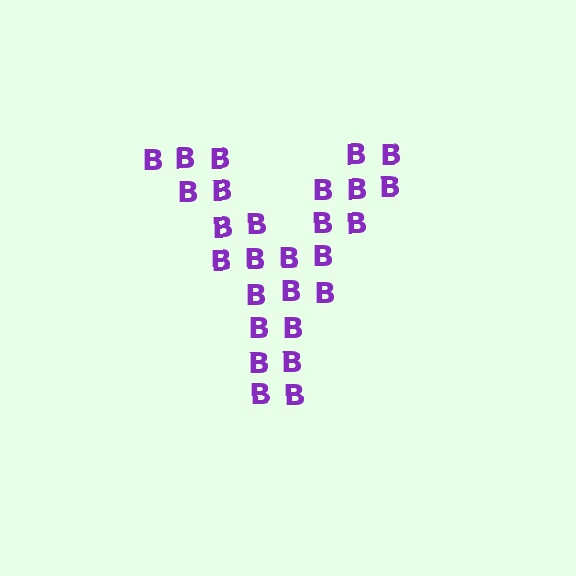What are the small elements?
The small elements are letter B's.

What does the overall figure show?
The overall figure shows the letter Y.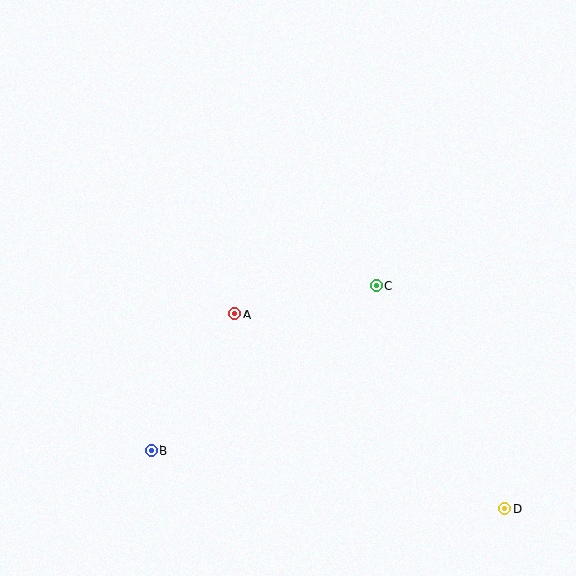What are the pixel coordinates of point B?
Point B is at (151, 450).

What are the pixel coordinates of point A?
Point A is at (234, 314).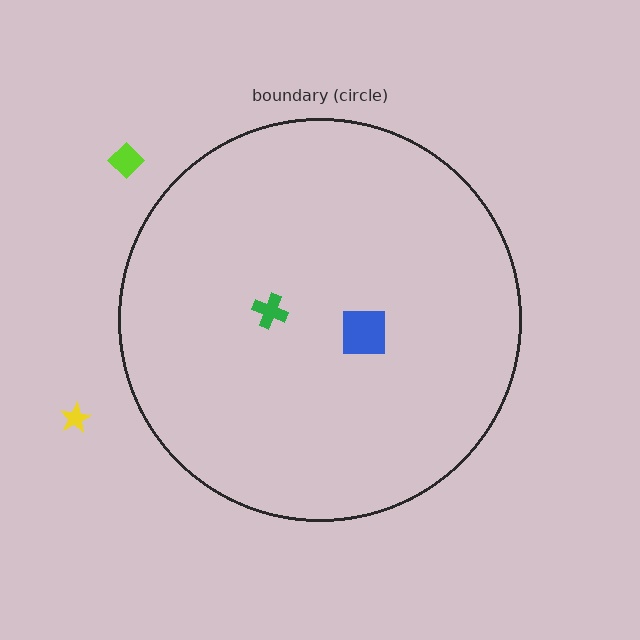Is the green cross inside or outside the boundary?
Inside.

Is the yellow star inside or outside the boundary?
Outside.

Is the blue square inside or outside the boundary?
Inside.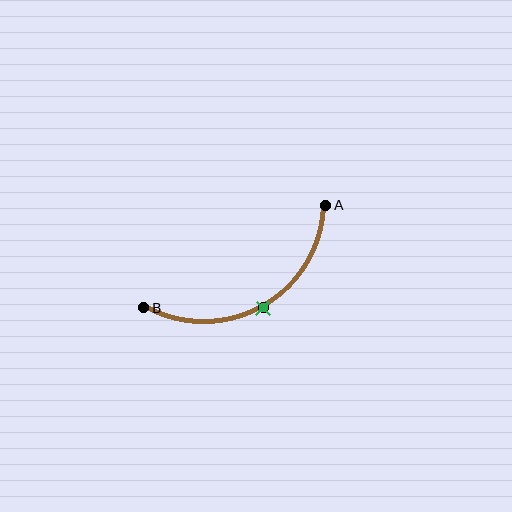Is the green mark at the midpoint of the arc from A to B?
Yes. The green mark lies on the arc at equal arc-length from both A and B — it is the arc midpoint.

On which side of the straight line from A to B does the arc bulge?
The arc bulges below the straight line connecting A and B.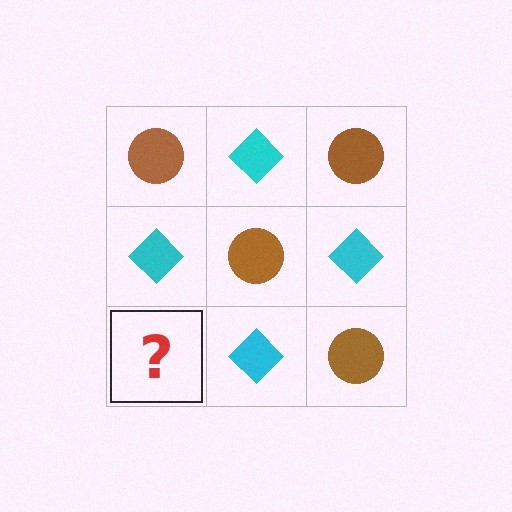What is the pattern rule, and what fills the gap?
The rule is that it alternates brown circle and cyan diamond in a checkerboard pattern. The gap should be filled with a brown circle.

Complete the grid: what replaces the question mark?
The question mark should be replaced with a brown circle.